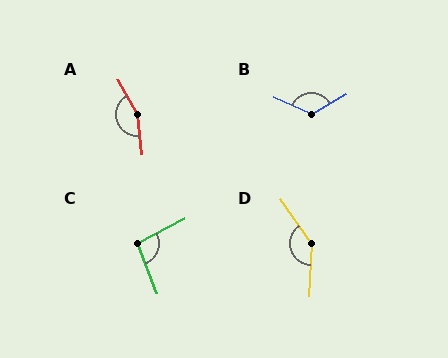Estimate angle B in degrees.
Approximately 125 degrees.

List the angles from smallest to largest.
C (97°), B (125°), D (143°), A (157°).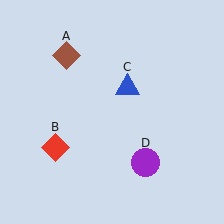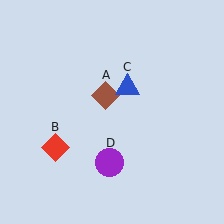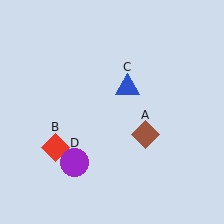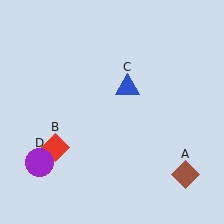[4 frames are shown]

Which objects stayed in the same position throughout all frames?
Red diamond (object B) and blue triangle (object C) remained stationary.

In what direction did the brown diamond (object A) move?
The brown diamond (object A) moved down and to the right.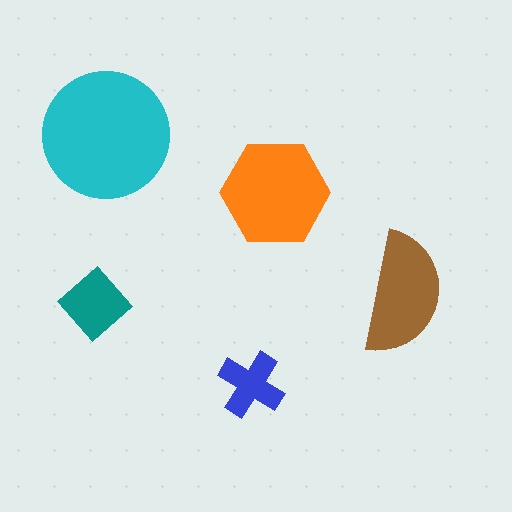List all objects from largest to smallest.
The cyan circle, the orange hexagon, the brown semicircle, the teal diamond, the blue cross.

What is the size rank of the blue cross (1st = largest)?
5th.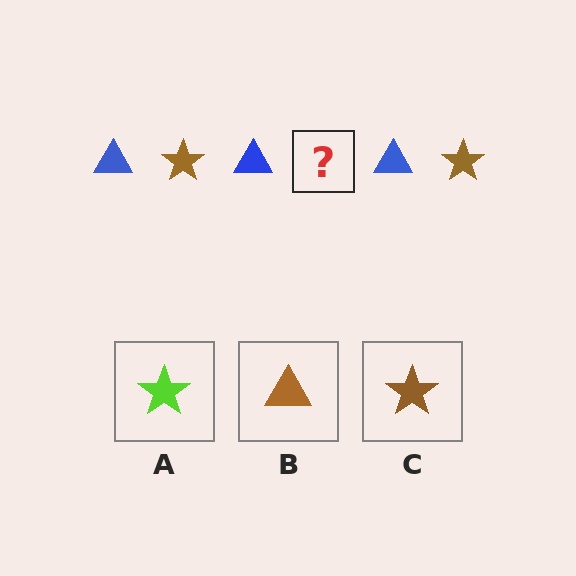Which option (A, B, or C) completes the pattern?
C.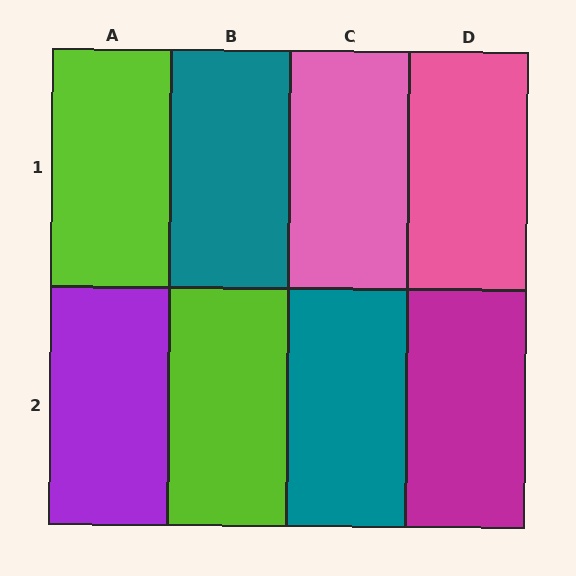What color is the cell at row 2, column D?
Magenta.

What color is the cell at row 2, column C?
Teal.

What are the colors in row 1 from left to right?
Lime, teal, pink, pink.